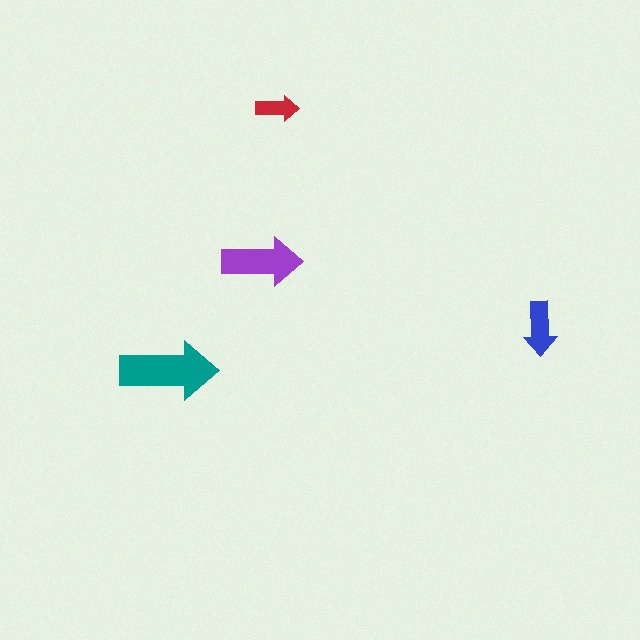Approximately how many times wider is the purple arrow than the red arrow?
About 2 times wider.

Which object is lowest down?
The teal arrow is bottommost.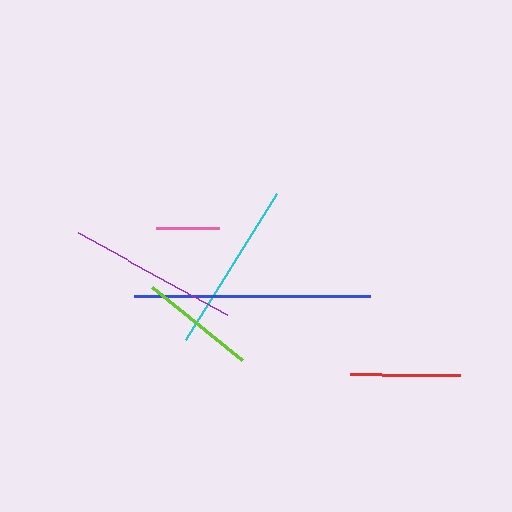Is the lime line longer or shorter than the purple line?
The purple line is longer than the lime line.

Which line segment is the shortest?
The pink line is the shortest at approximately 63 pixels.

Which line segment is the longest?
The blue line is the longest at approximately 235 pixels.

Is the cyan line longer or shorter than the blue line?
The blue line is longer than the cyan line.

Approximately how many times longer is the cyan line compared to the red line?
The cyan line is approximately 1.6 times the length of the red line.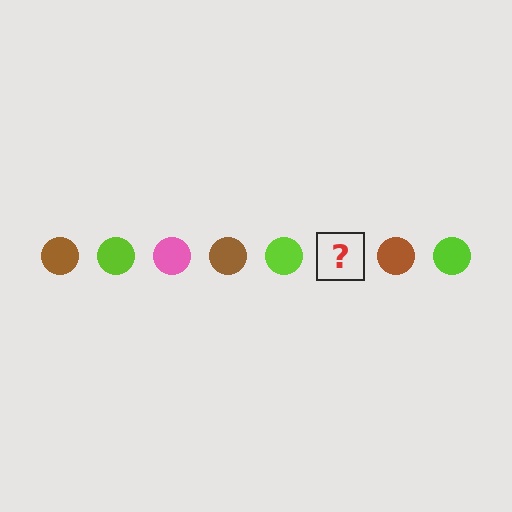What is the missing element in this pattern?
The missing element is a pink circle.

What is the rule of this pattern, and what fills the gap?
The rule is that the pattern cycles through brown, lime, pink circles. The gap should be filled with a pink circle.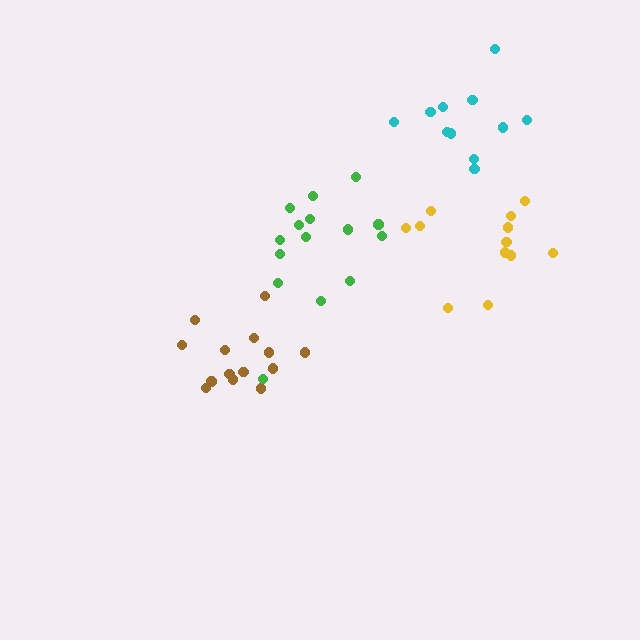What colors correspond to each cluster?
The clusters are colored: brown, yellow, cyan, green.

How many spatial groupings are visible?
There are 4 spatial groupings.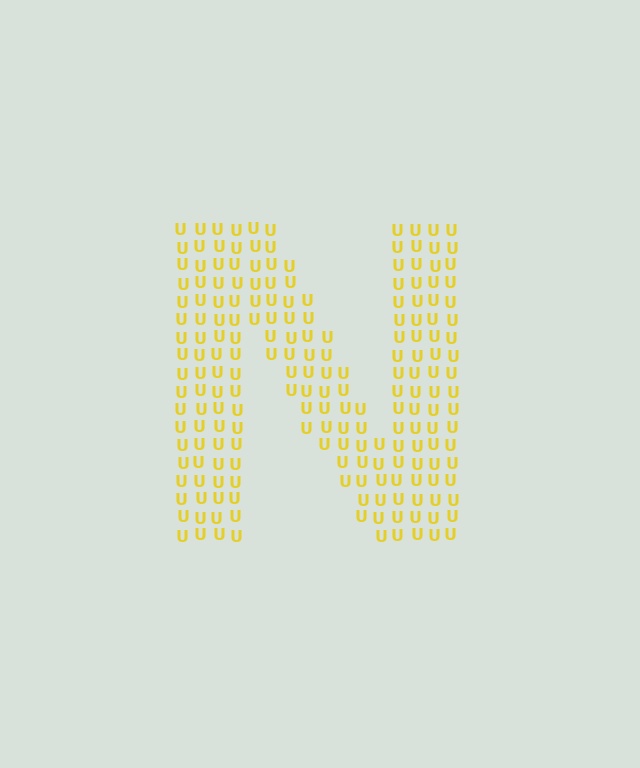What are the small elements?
The small elements are letter U's.